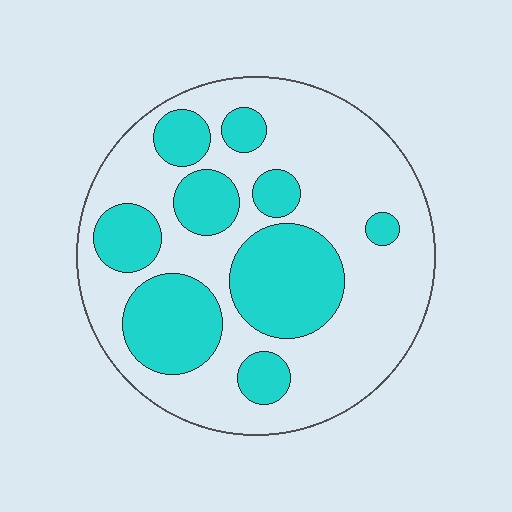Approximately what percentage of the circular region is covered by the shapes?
Approximately 35%.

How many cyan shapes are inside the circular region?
9.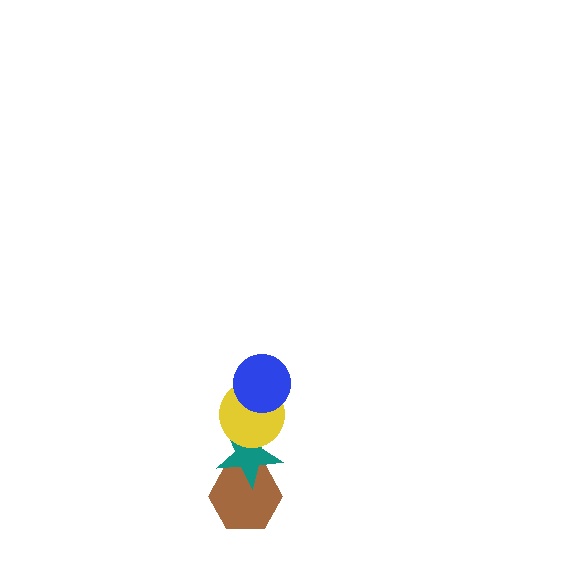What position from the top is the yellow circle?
The yellow circle is 2nd from the top.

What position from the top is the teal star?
The teal star is 3rd from the top.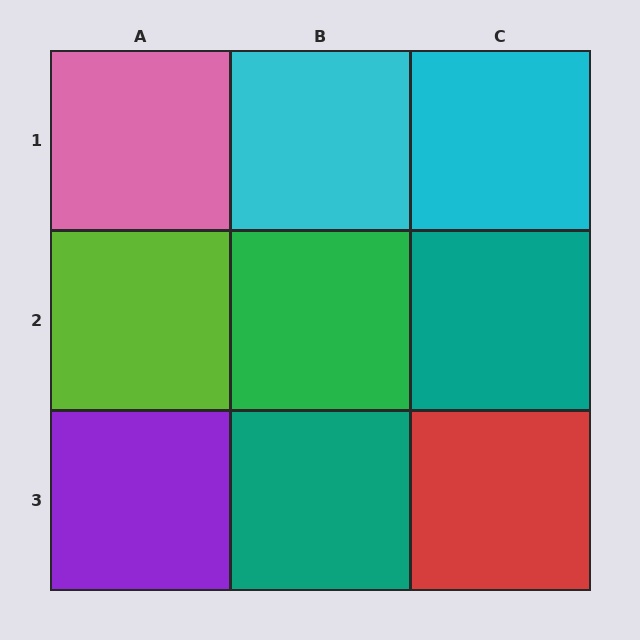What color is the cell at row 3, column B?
Teal.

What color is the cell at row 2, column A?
Lime.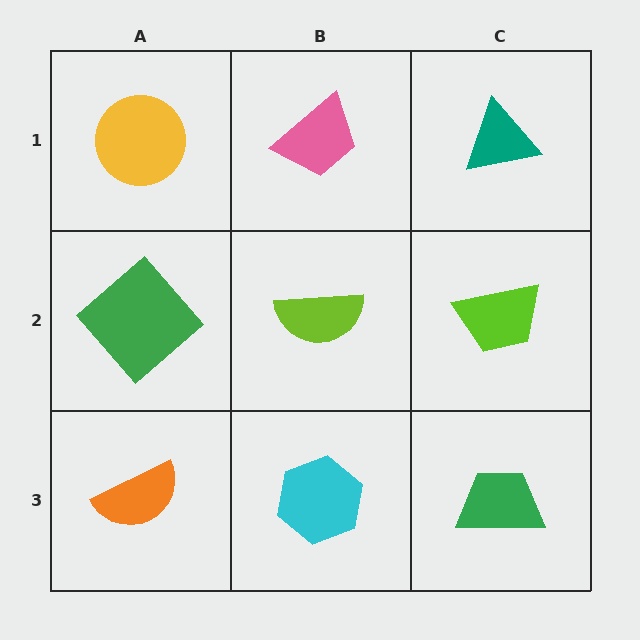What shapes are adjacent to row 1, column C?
A lime trapezoid (row 2, column C), a pink trapezoid (row 1, column B).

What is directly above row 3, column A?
A green diamond.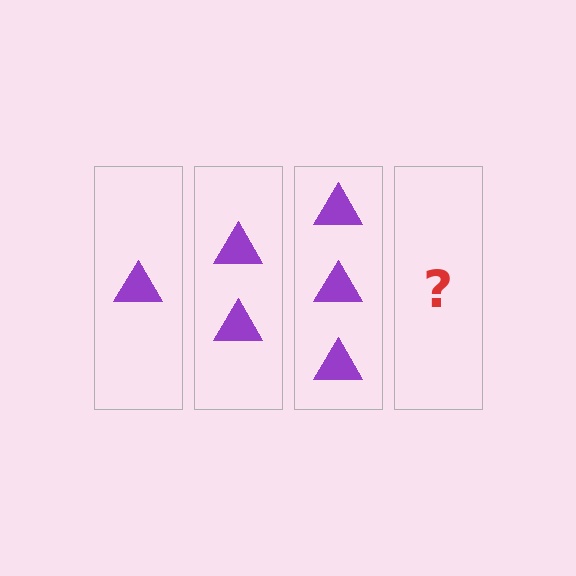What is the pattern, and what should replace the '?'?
The pattern is that each step adds one more triangle. The '?' should be 4 triangles.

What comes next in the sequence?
The next element should be 4 triangles.